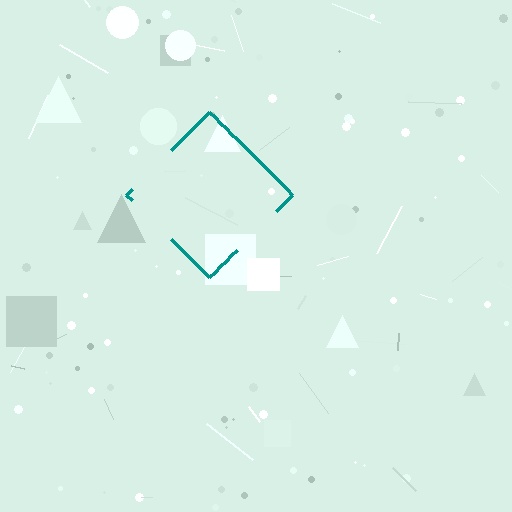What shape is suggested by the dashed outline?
The dashed outline suggests a diamond.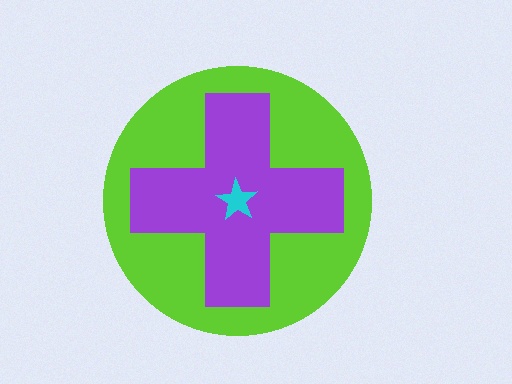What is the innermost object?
The cyan star.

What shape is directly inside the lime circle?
The purple cross.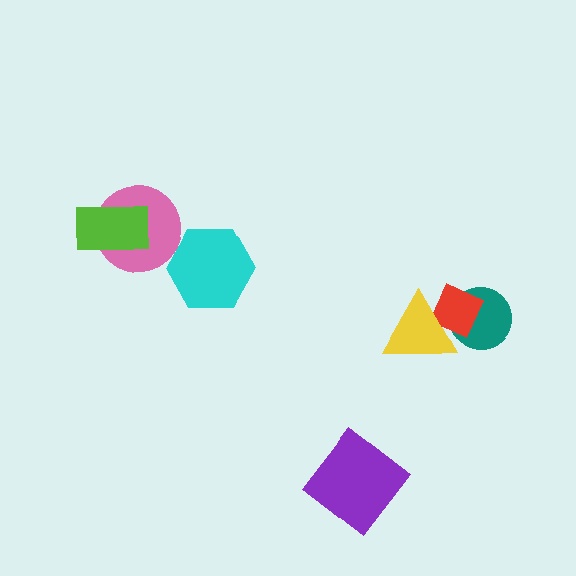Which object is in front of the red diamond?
The yellow triangle is in front of the red diamond.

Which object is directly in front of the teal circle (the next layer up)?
The red diamond is directly in front of the teal circle.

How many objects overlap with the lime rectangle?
1 object overlaps with the lime rectangle.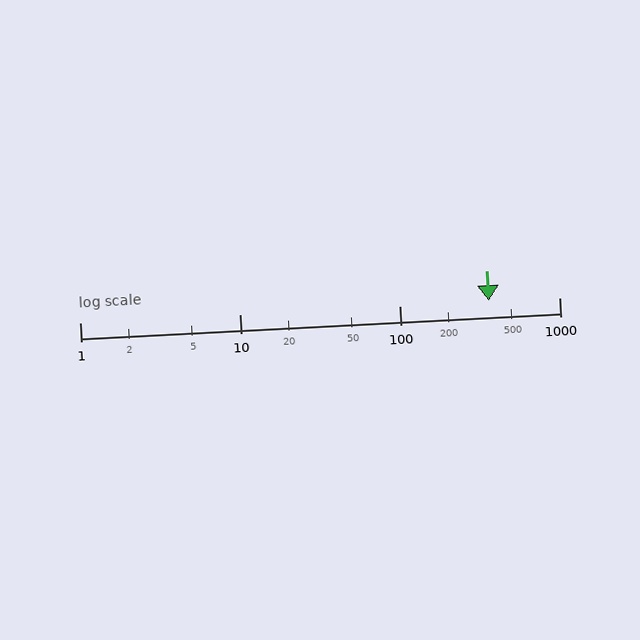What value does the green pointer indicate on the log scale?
The pointer indicates approximately 360.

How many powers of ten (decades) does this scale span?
The scale spans 3 decades, from 1 to 1000.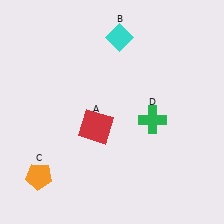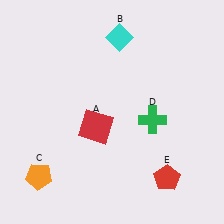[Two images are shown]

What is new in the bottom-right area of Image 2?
A red pentagon (E) was added in the bottom-right area of Image 2.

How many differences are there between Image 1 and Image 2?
There is 1 difference between the two images.